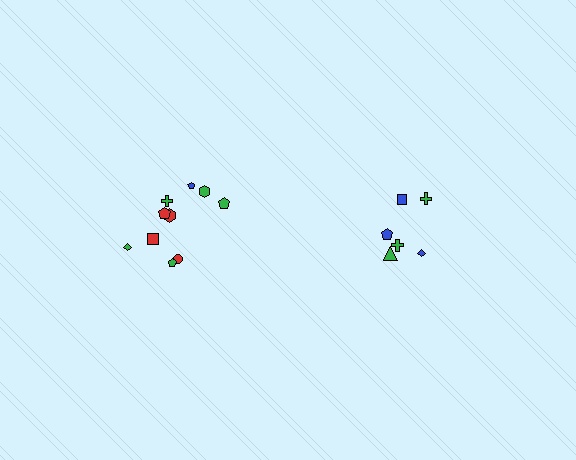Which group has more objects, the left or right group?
The left group.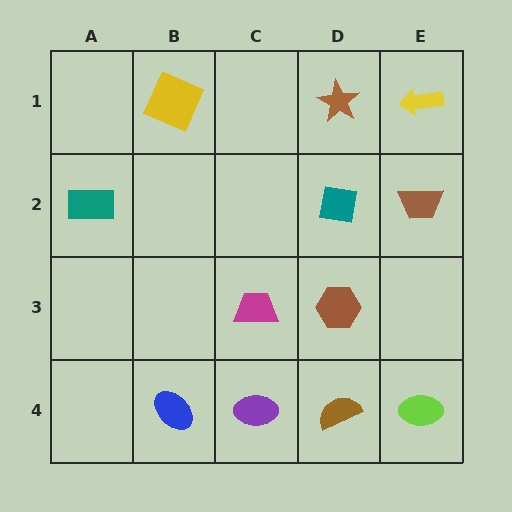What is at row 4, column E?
A lime ellipse.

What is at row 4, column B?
A blue ellipse.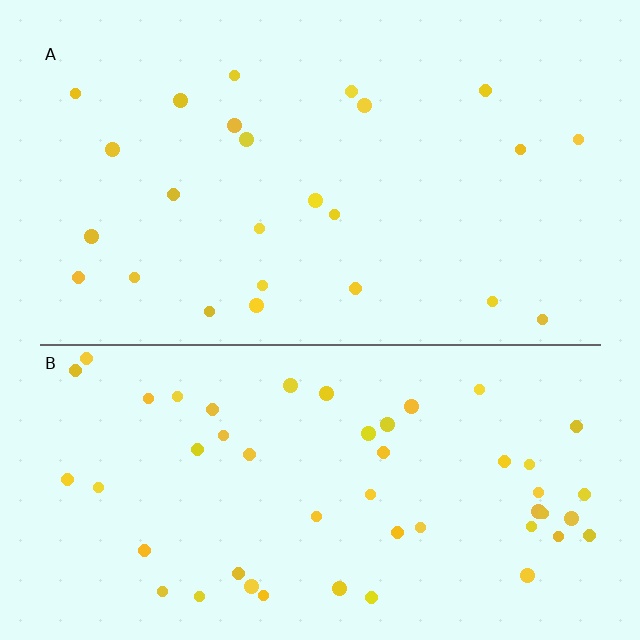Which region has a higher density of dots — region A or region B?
B (the bottom).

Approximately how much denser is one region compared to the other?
Approximately 2.0× — region B over region A.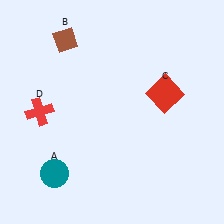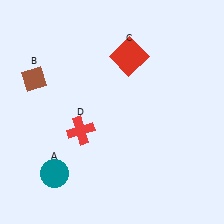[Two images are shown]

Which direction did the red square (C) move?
The red square (C) moved up.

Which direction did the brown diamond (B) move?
The brown diamond (B) moved down.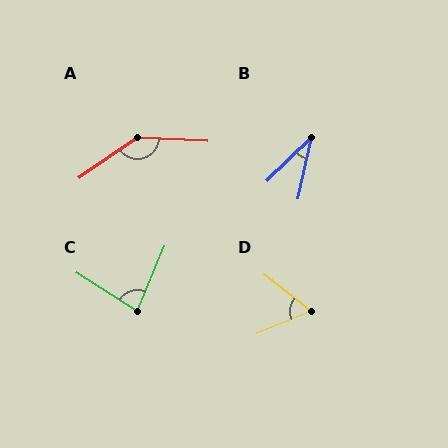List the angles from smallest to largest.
B (33°), D (60°), C (81°), A (142°).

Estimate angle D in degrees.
Approximately 60 degrees.